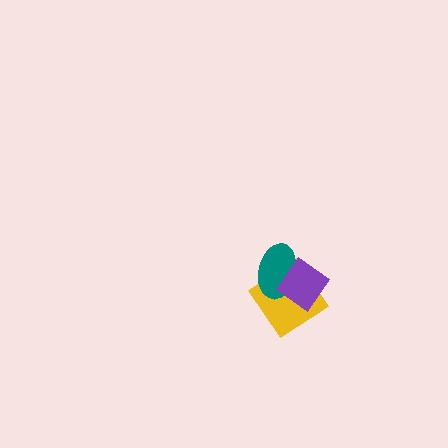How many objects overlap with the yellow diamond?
2 objects overlap with the yellow diamond.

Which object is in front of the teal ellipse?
The purple diamond is in front of the teal ellipse.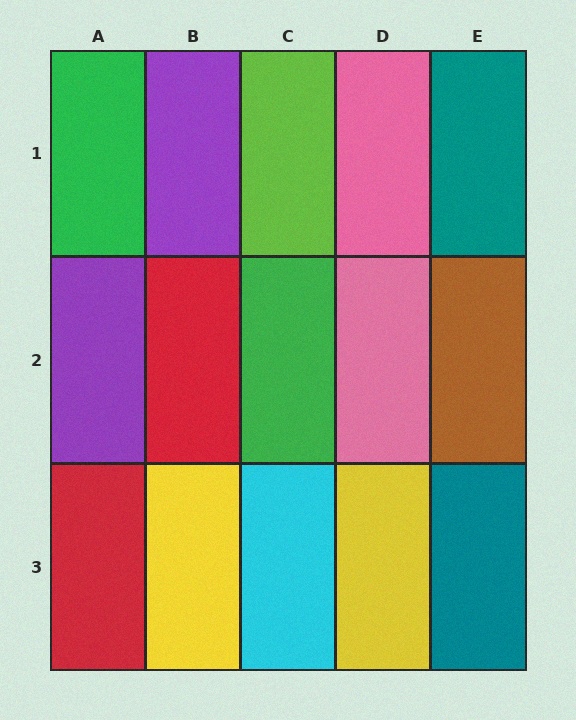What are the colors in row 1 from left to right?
Green, purple, lime, pink, teal.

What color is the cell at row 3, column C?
Cyan.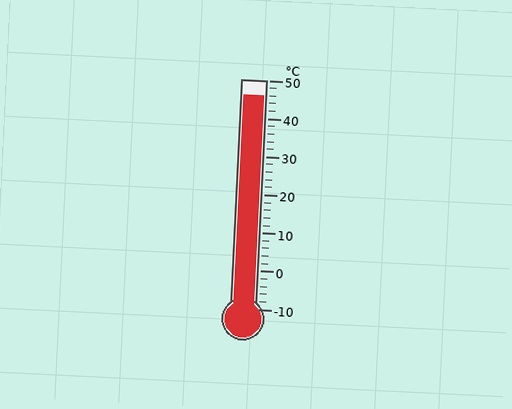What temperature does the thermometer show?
The thermometer shows approximately 46°C.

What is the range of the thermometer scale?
The thermometer scale ranges from -10°C to 50°C.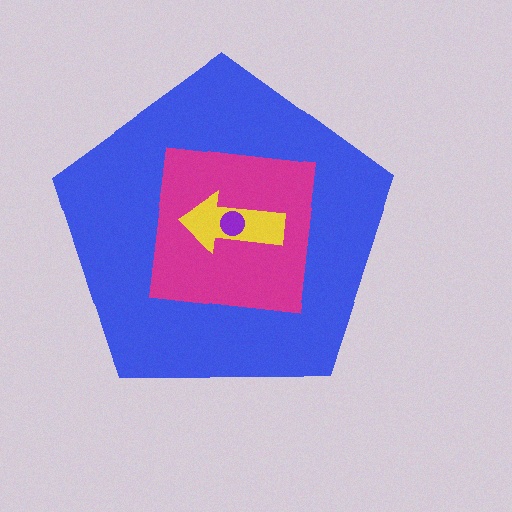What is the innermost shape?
The purple circle.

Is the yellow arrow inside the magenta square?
Yes.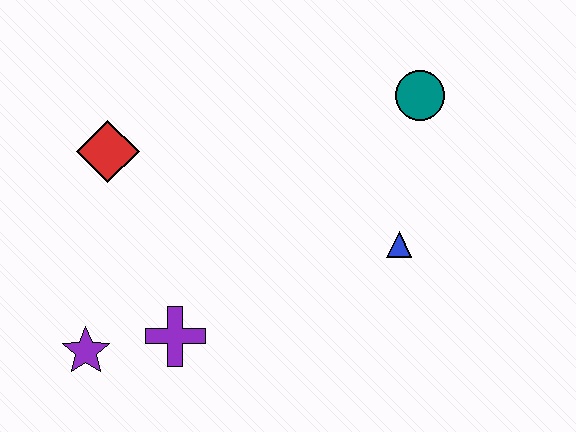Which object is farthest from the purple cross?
The teal circle is farthest from the purple cross.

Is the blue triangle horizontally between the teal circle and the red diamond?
Yes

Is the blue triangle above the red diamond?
No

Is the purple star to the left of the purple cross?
Yes